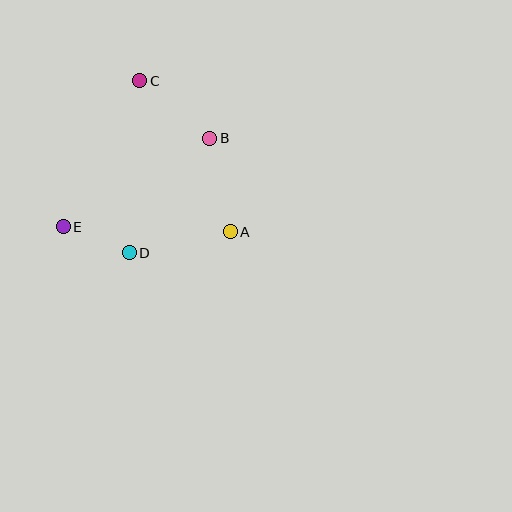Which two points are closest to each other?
Points D and E are closest to each other.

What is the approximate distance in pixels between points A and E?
The distance between A and E is approximately 167 pixels.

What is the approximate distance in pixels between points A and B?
The distance between A and B is approximately 96 pixels.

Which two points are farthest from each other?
Points A and C are farthest from each other.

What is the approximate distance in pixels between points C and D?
The distance between C and D is approximately 173 pixels.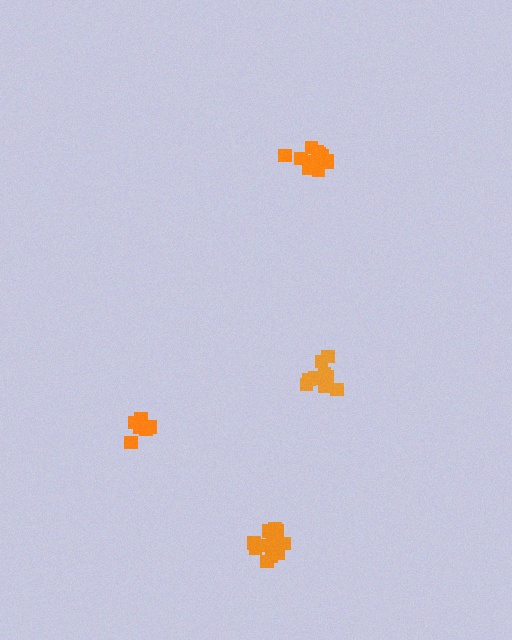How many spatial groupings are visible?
There are 4 spatial groupings.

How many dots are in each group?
Group 1: 12 dots, Group 2: 12 dots, Group 3: 8 dots, Group 4: 9 dots (41 total).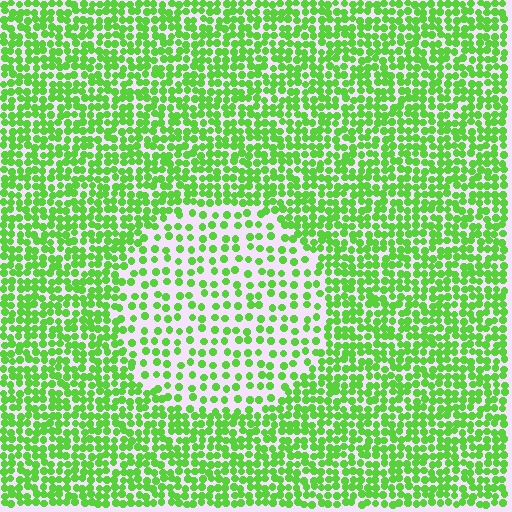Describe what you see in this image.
The image contains small lime elements arranged at two different densities. A circle-shaped region is visible where the elements are less densely packed than the surrounding area.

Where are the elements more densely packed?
The elements are more densely packed outside the circle boundary.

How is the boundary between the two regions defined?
The boundary is defined by a change in element density (approximately 2.1x ratio). All elements are the same color, size, and shape.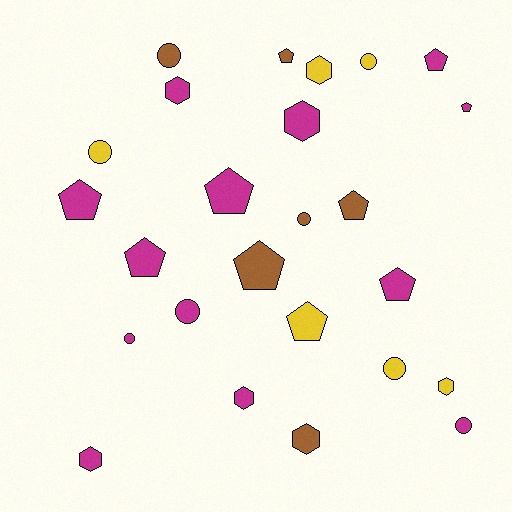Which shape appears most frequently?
Pentagon, with 10 objects.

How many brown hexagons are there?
There is 1 brown hexagon.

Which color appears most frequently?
Magenta, with 13 objects.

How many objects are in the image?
There are 25 objects.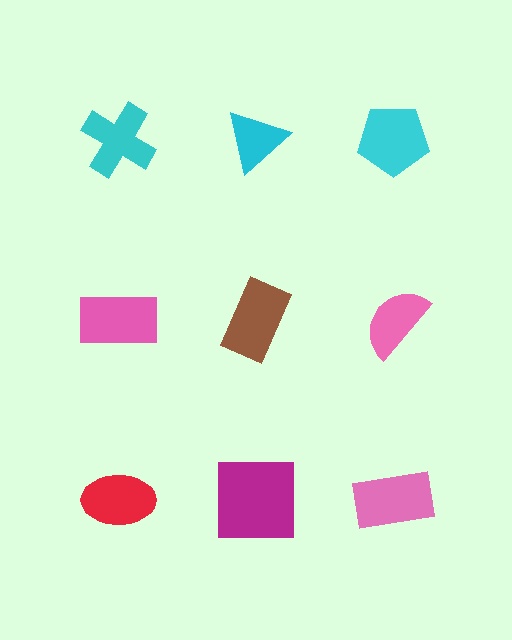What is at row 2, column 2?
A brown rectangle.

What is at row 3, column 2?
A magenta square.